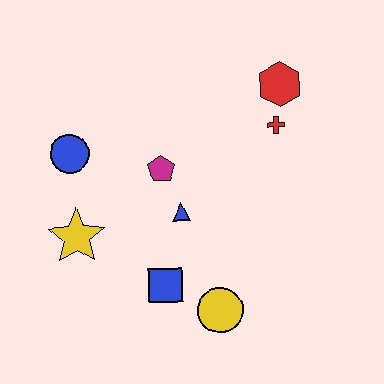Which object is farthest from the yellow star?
The red hexagon is farthest from the yellow star.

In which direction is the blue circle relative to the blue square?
The blue circle is above the blue square.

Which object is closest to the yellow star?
The blue circle is closest to the yellow star.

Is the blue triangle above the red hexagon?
No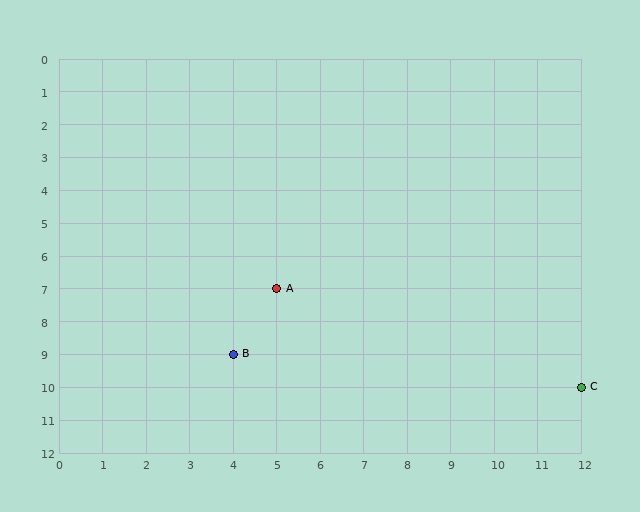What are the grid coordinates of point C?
Point C is at grid coordinates (12, 10).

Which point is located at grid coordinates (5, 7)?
Point A is at (5, 7).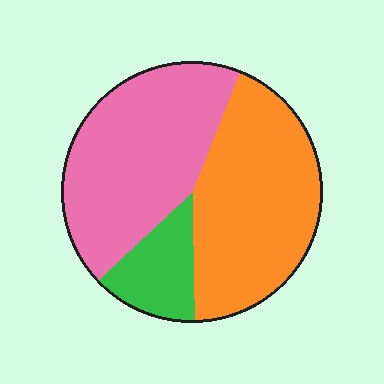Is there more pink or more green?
Pink.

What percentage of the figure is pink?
Pink takes up between a quarter and a half of the figure.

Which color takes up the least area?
Green, at roughly 15%.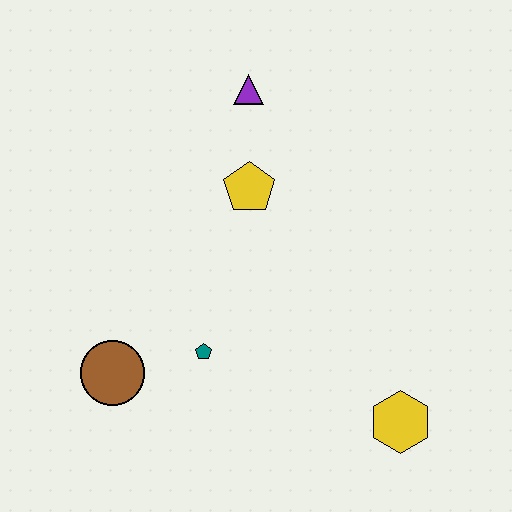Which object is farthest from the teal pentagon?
The purple triangle is farthest from the teal pentagon.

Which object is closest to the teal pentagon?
The brown circle is closest to the teal pentagon.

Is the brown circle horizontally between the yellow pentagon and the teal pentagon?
No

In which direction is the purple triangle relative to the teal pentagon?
The purple triangle is above the teal pentagon.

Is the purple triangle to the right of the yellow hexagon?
No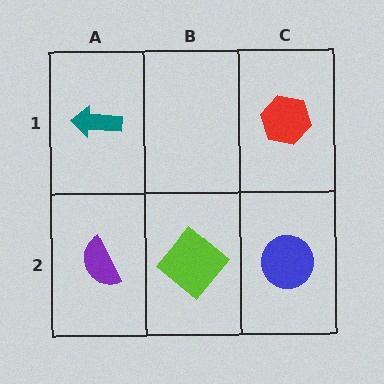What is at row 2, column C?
A blue circle.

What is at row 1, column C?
A red hexagon.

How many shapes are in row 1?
2 shapes.